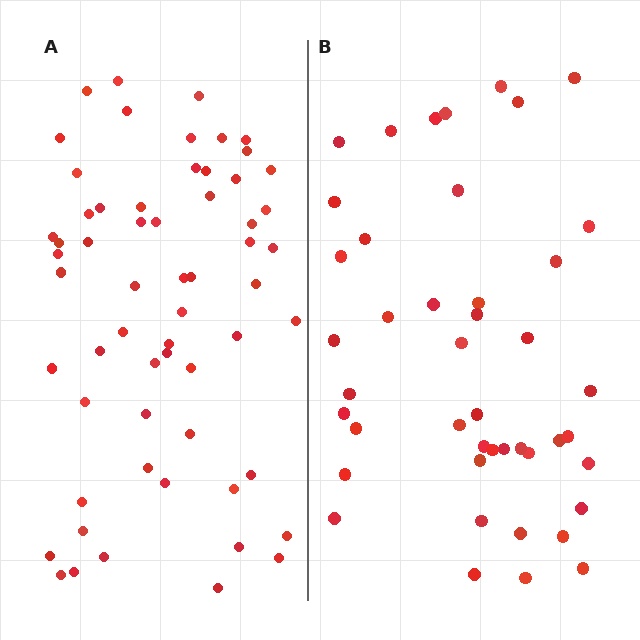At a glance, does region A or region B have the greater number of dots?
Region A (the left region) has more dots.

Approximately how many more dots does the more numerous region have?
Region A has approximately 15 more dots than region B.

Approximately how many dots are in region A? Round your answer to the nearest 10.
About 60 dots.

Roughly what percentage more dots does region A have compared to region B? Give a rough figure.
About 35% more.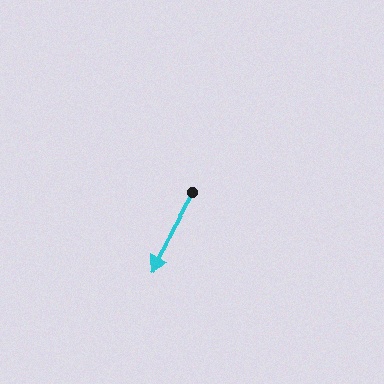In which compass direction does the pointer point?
Southwest.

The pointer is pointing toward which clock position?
Roughly 7 o'clock.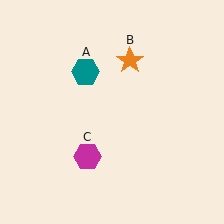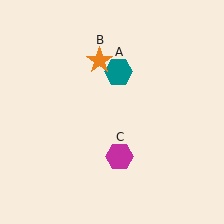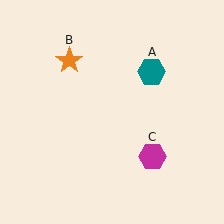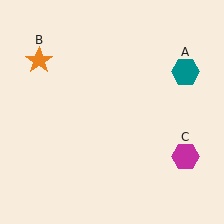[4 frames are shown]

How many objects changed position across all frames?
3 objects changed position: teal hexagon (object A), orange star (object B), magenta hexagon (object C).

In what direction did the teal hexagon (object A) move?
The teal hexagon (object A) moved right.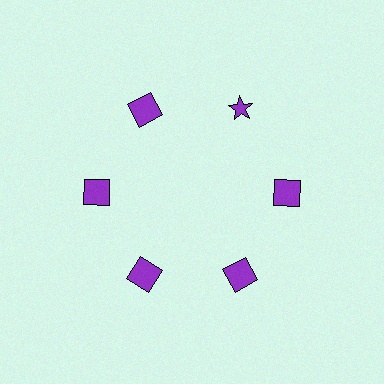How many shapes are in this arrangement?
There are 6 shapes arranged in a ring pattern.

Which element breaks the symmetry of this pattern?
The purple star at roughly the 1 o'clock position breaks the symmetry. All other shapes are purple squares.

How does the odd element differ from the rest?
It has a different shape: star instead of square.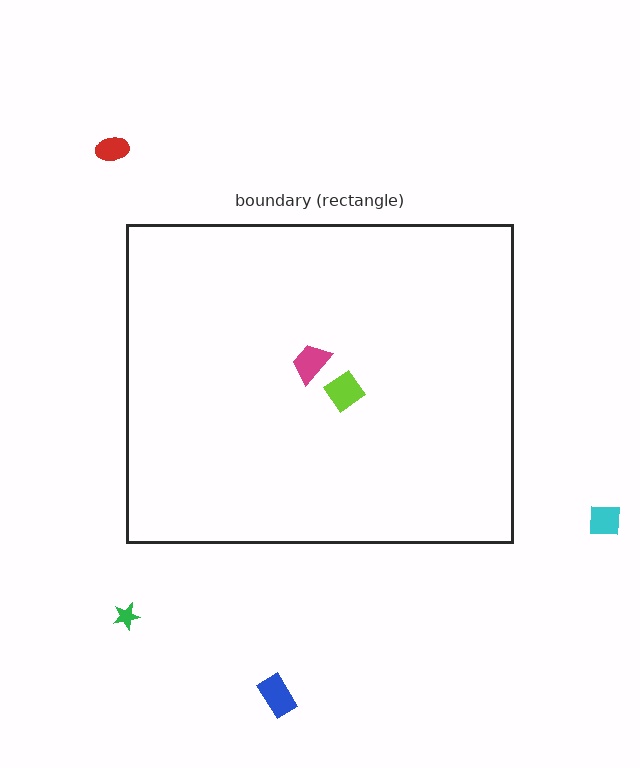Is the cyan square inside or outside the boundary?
Outside.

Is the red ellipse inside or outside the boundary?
Outside.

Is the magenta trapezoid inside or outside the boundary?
Inside.